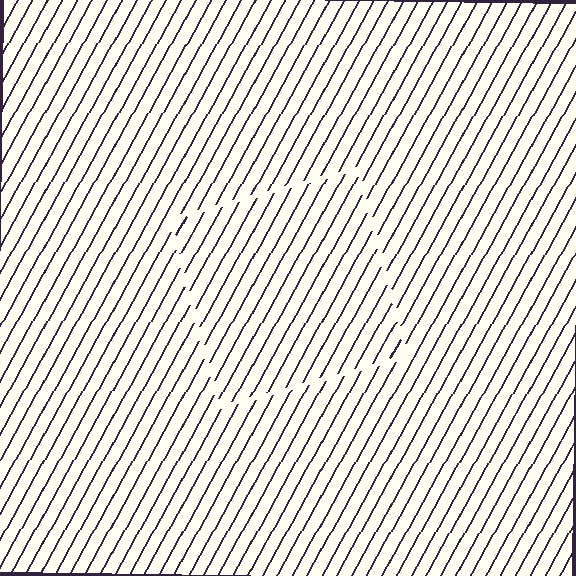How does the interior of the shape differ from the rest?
The interior of the shape contains the same grating, shifted by half a period — the contour is defined by the phase discontinuity where line-ends from the inner and outer gratings abut.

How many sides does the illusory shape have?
4 sides — the line-ends trace a square.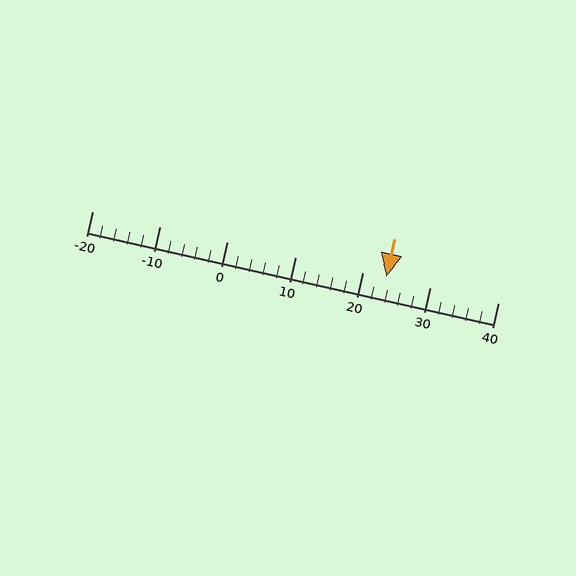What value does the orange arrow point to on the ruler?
The orange arrow points to approximately 24.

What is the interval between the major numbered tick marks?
The major tick marks are spaced 10 units apart.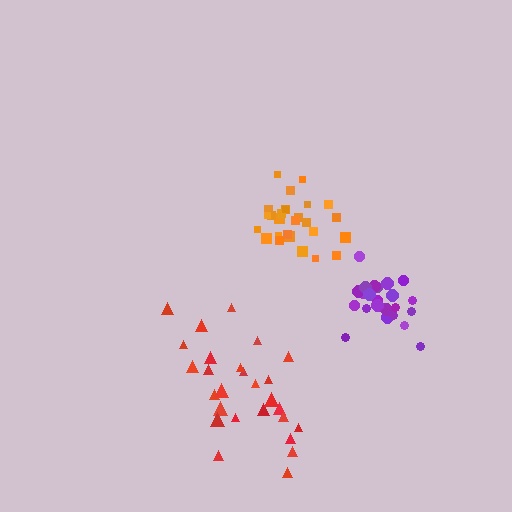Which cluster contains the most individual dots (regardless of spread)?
Orange (28).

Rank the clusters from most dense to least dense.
orange, purple, red.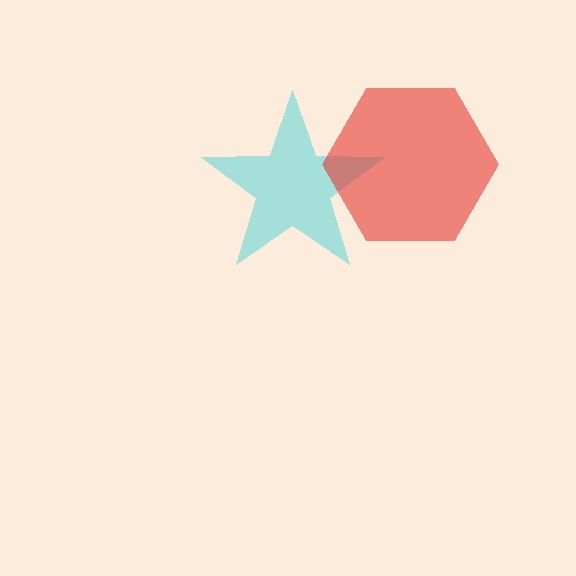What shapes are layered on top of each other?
The layered shapes are: a cyan star, a red hexagon.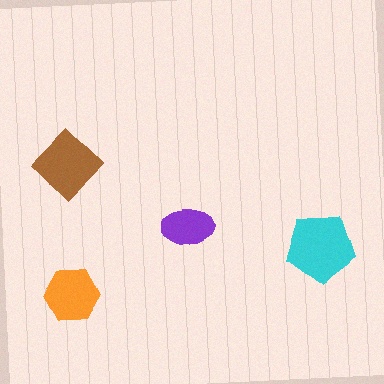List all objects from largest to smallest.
The cyan pentagon, the brown diamond, the orange hexagon, the purple ellipse.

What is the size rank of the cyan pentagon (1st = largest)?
1st.